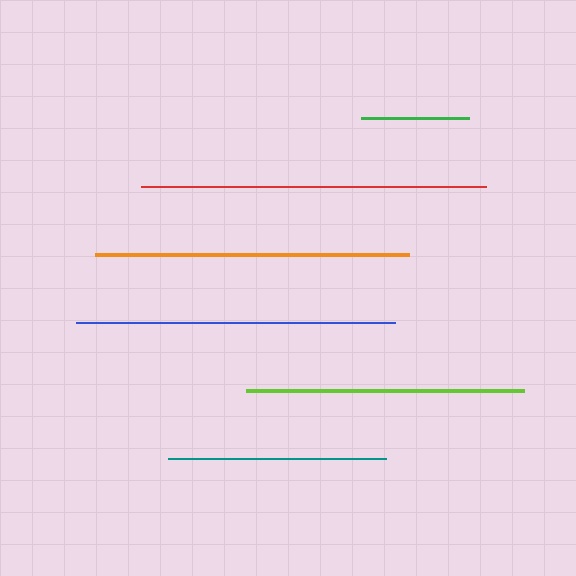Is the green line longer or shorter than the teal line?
The teal line is longer than the green line.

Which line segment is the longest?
The red line is the longest at approximately 345 pixels.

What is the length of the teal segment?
The teal segment is approximately 218 pixels long.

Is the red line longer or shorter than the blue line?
The red line is longer than the blue line.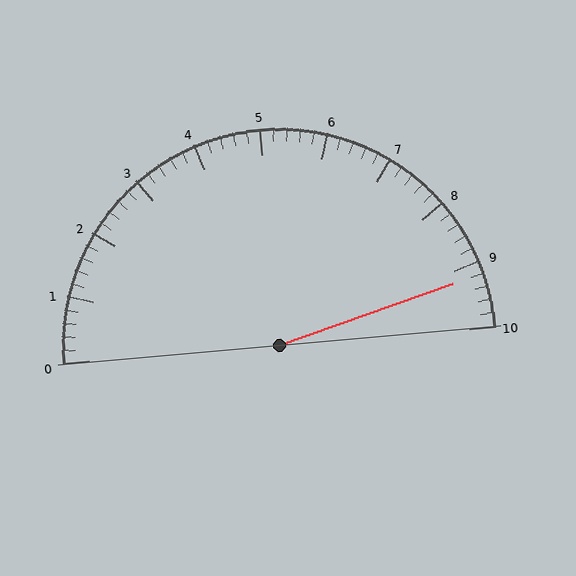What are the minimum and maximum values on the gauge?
The gauge ranges from 0 to 10.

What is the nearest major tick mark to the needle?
The nearest major tick mark is 9.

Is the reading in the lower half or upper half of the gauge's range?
The reading is in the upper half of the range (0 to 10).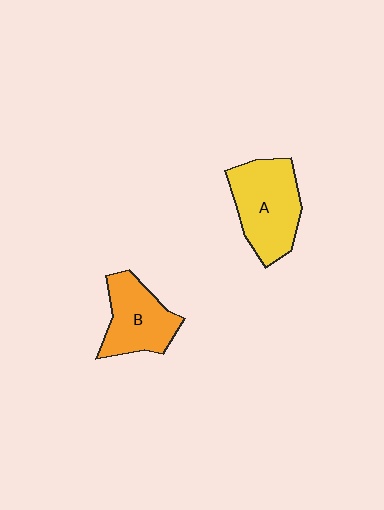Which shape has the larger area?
Shape A (yellow).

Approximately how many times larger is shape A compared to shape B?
Approximately 1.2 times.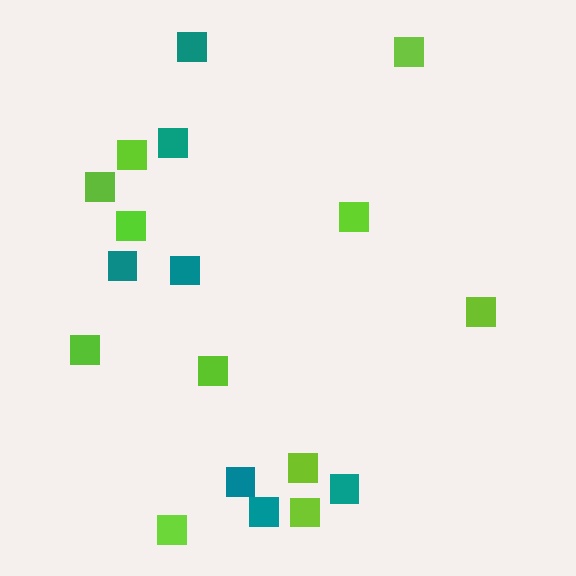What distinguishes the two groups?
There are 2 groups: one group of lime squares (11) and one group of teal squares (7).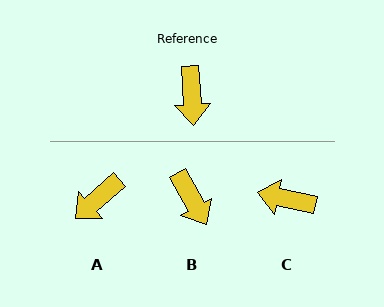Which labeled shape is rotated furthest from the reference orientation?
C, about 106 degrees away.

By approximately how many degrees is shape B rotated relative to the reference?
Approximately 26 degrees counter-clockwise.